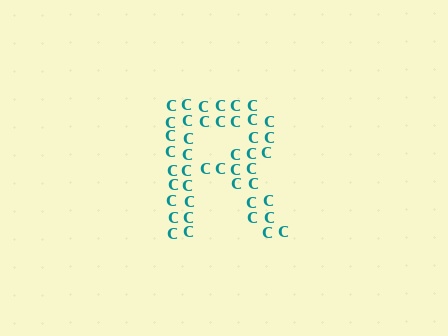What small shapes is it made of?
It is made of small letter C's.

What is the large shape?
The large shape is the letter R.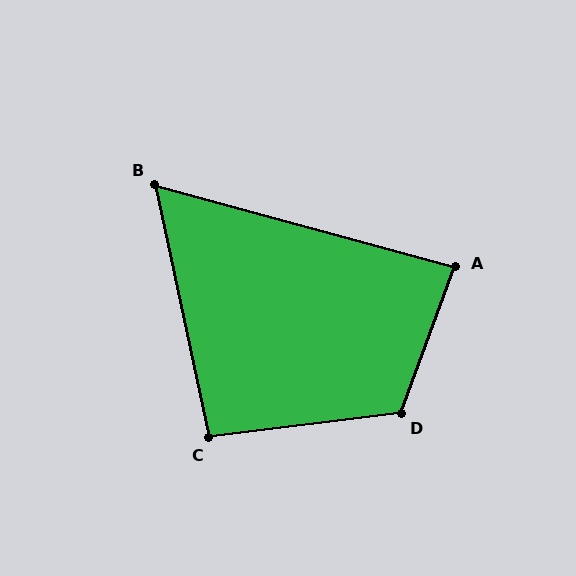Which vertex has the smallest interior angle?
B, at approximately 63 degrees.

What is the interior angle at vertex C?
Approximately 95 degrees (approximately right).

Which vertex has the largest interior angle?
D, at approximately 117 degrees.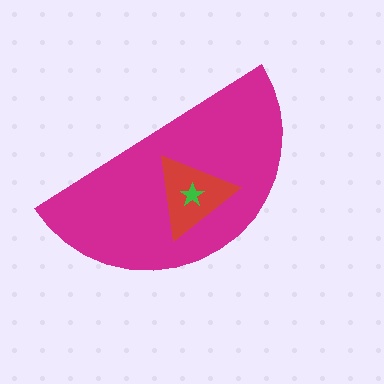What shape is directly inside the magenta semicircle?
The red triangle.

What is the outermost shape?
The magenta semicircle.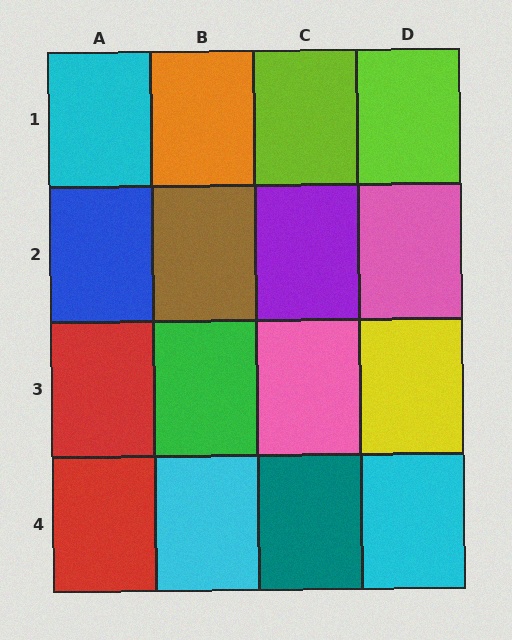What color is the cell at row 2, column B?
Brown.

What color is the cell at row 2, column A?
Blue.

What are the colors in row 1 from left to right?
Cyan, orange, lime, lime.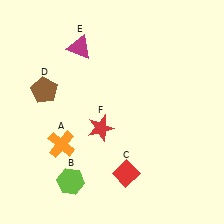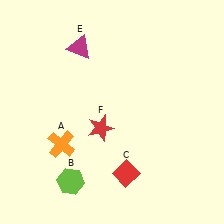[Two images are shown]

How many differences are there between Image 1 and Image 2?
There is 1 difference between the two images.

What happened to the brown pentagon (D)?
The brown pentagon (D) was removed in Image 2. It was in the top-left area of Image 1.